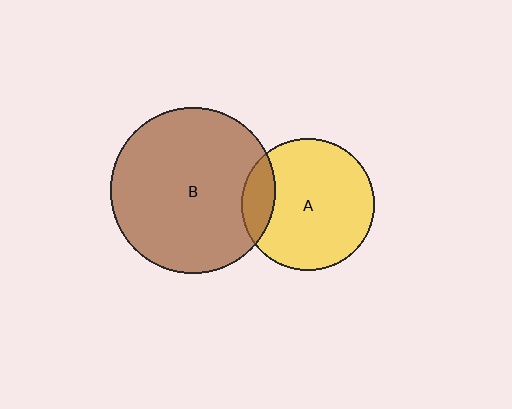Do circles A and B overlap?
Yes.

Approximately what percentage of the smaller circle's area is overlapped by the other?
Approximately 15%.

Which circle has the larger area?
Circle B (brown).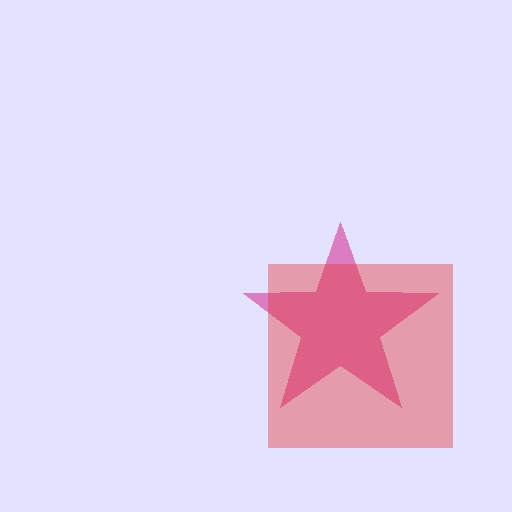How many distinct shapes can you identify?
There are 2 distinct shapes: a magenta star, a red square.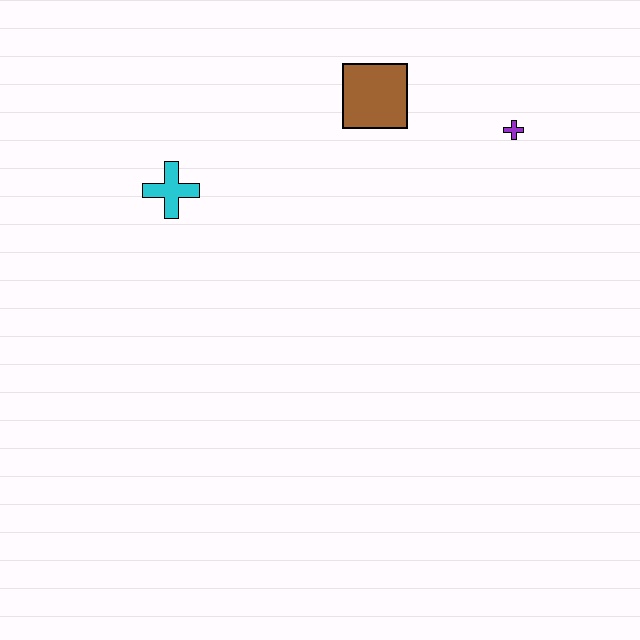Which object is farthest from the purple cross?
The cyan cross is farthest from the purple cross.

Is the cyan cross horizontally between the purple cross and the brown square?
No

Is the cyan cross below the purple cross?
Yes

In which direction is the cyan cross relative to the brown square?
The cyan cross is to the left of the brown square.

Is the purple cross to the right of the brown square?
Yes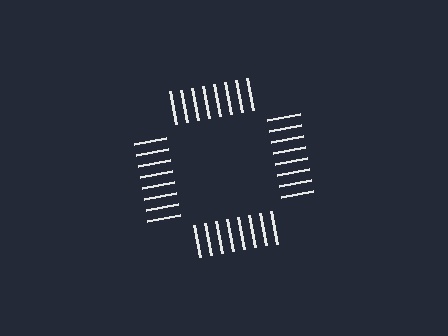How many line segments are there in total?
32 — 8 along each of the 4 edges.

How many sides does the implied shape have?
4 sides — the line-ends trace a square.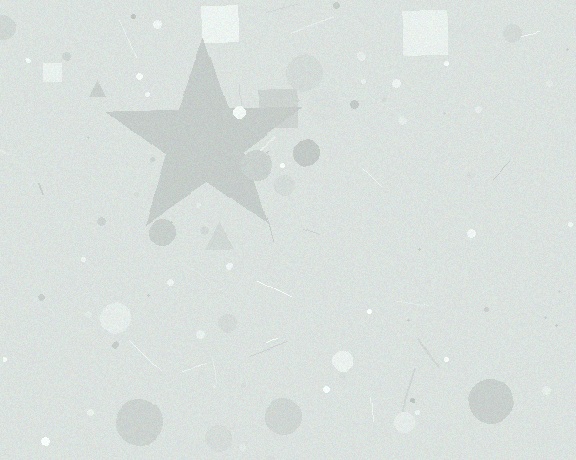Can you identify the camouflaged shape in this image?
The camouflaged shape is a star.